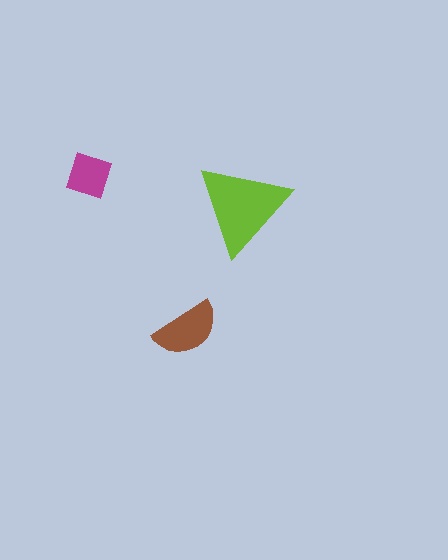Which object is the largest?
The lime triangle.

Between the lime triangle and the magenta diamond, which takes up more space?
The lime triangle.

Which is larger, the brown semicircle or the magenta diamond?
The brown semicircle.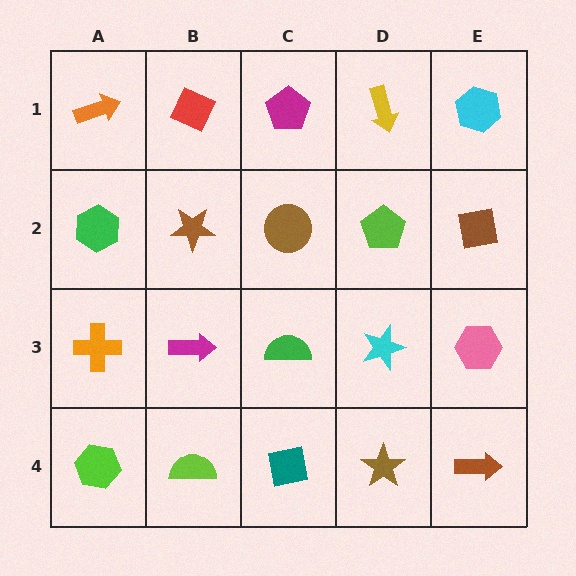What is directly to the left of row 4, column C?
A lime semicircle.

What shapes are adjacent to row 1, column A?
A green hexagon (row 2, column A), a red diamond (row 1, column B).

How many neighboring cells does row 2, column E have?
3.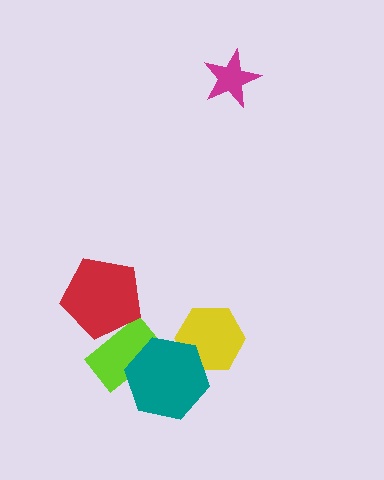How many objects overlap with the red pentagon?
1 object overlaps with the red pentagon.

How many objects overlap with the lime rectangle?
2 objects overlap with the lime rectangle.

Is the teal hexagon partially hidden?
No, no other shape covers it.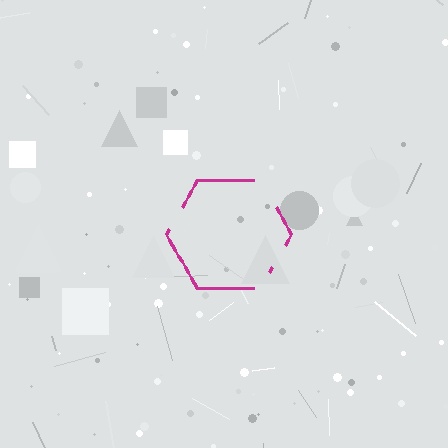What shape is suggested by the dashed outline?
The dashed outline suggests a hexagon.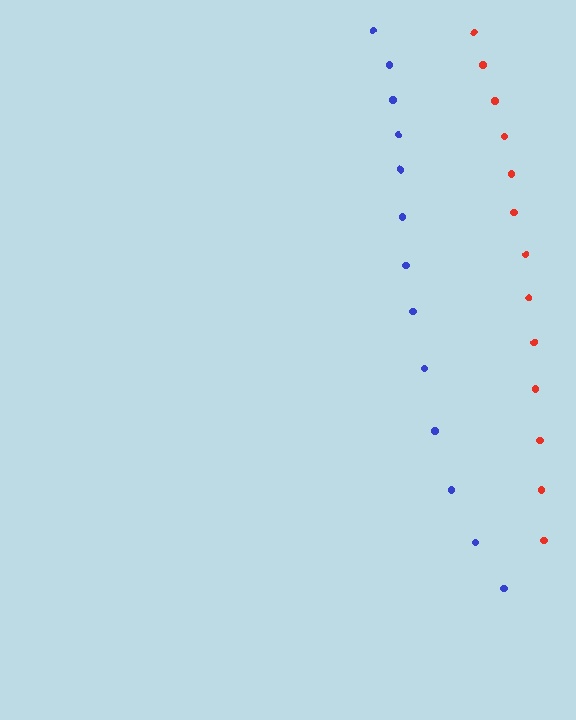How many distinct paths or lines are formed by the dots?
There are 2 distinct paths.